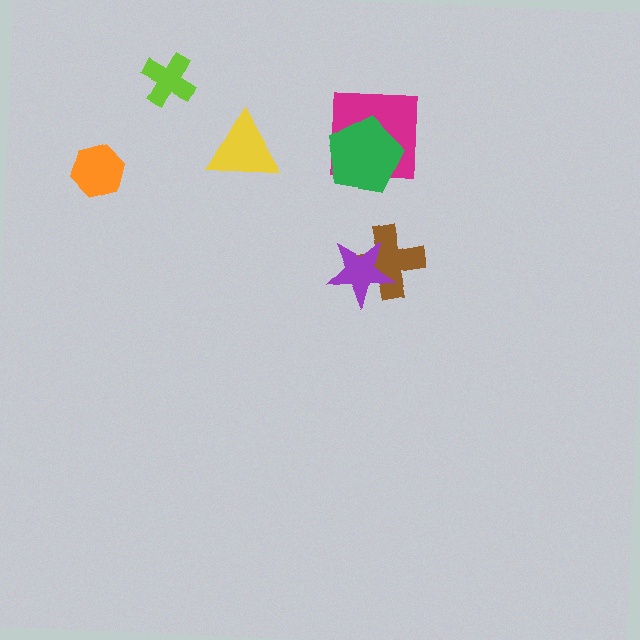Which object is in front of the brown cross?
The purple star is in front of the brown cross.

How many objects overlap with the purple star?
1 object overlaps with the purple star.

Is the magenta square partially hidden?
Yes, it is partially covered by another shape.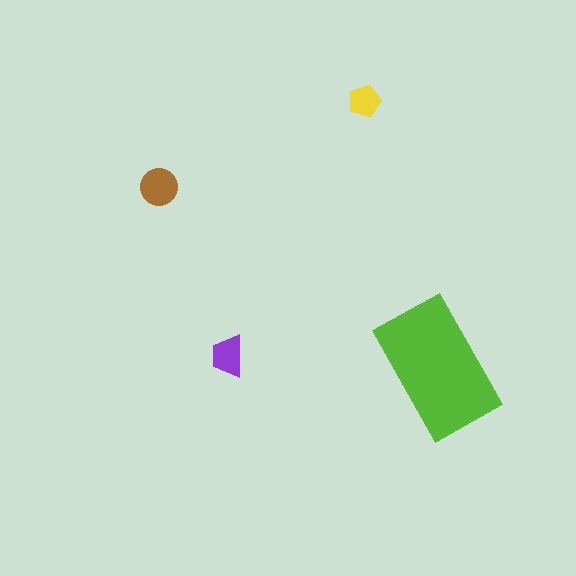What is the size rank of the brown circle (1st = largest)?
2nd.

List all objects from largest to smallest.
The lime rectangle, the brown circle, the purple trapezoid, the yellow pentagon.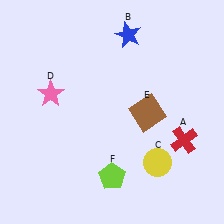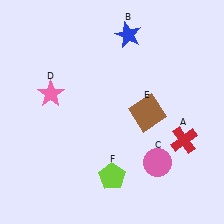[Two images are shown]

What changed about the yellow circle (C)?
In Image 1, C is yellow. In Image 2, it changed to pink.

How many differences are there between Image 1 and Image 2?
There is 1 difference between the two images.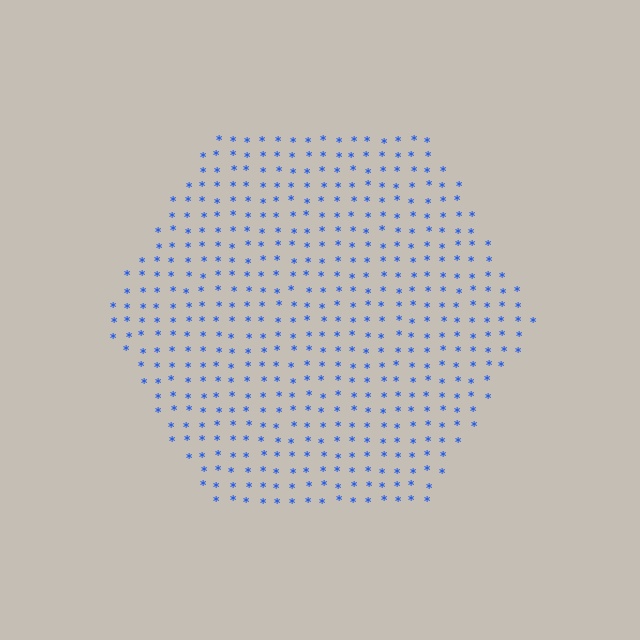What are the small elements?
The small elements are asterisks.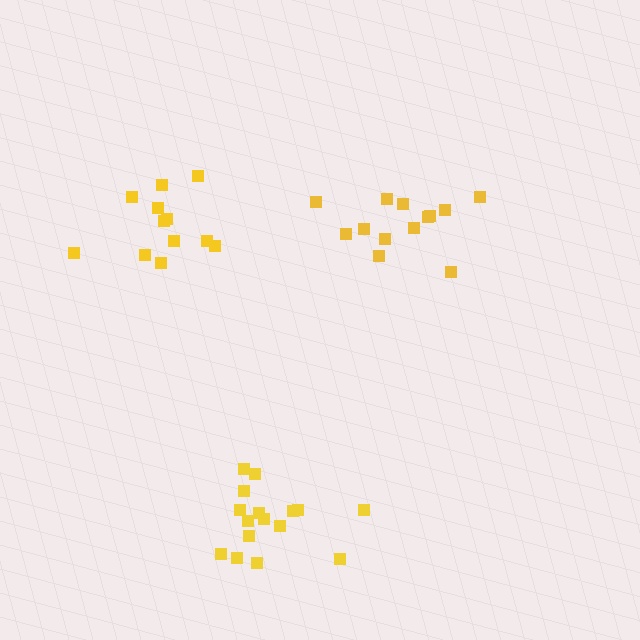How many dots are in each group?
Group 1: 12 dots, Group 2: 13 dots, Group 3: 16 dots (41 total).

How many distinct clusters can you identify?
There are 3 distinct clusters.